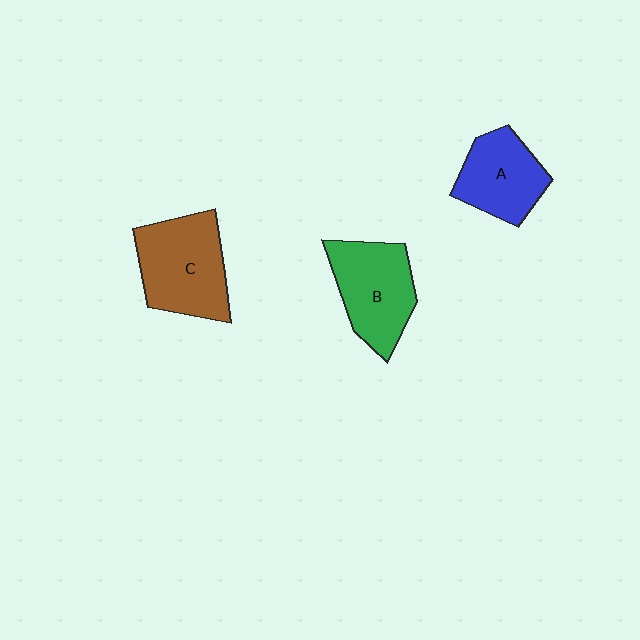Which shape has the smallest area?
Shape A (blue).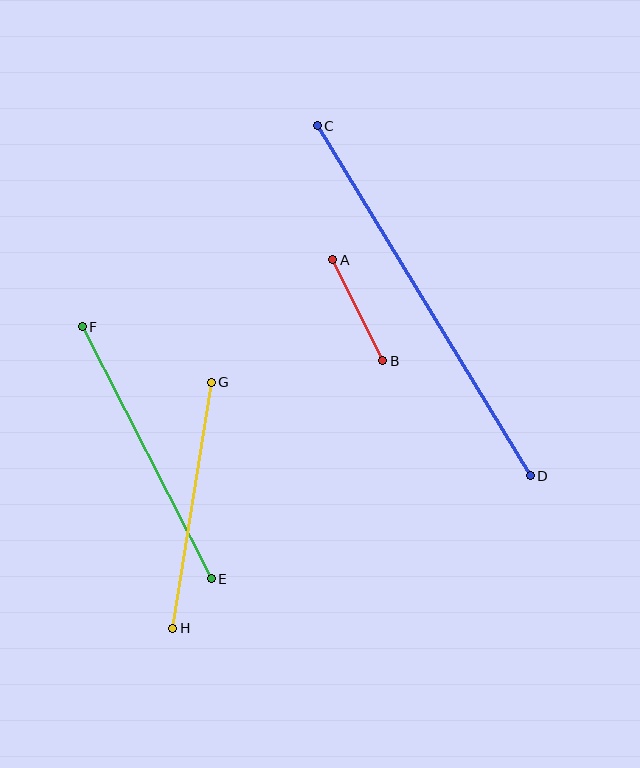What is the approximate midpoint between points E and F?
The midpoint is at approximately (147, 453) pixels.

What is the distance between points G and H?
The distance is approximately 249 pixels.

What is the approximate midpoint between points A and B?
The midpoint is at approximately (358, 310) pixels.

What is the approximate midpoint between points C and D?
The midpoint is at approximately (424, 301) pixels.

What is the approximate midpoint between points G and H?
The midpoint is at approximately (192, 505) pixels.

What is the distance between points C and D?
The distance is approximately 410 pixels.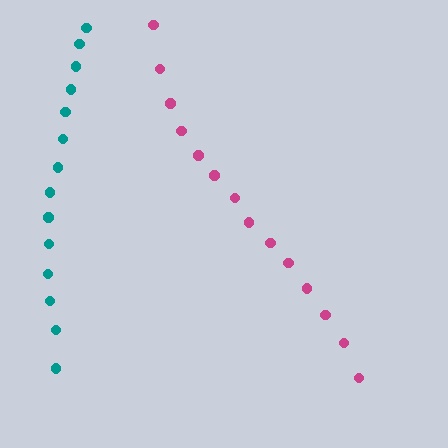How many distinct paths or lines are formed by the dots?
There are 2 distinct paths.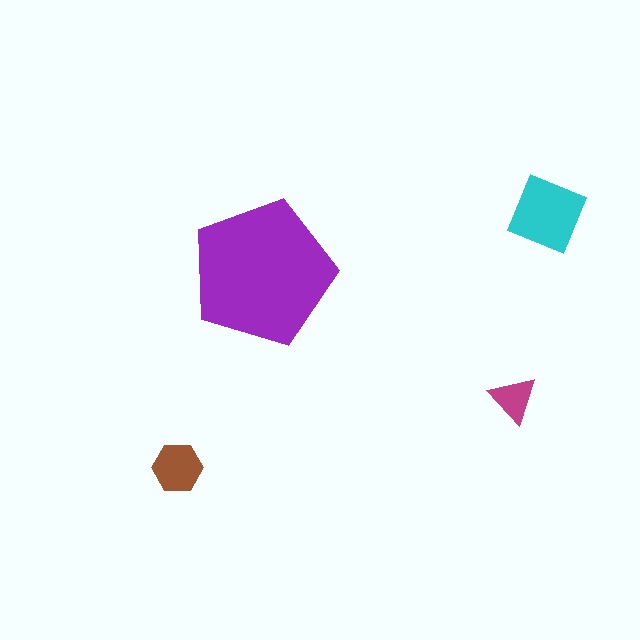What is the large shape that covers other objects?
A purple pentagon.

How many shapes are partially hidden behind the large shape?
0 shapes are partially hidden.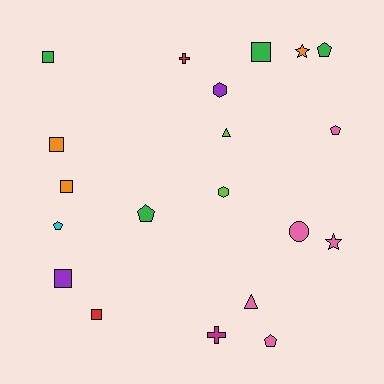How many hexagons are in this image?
There are 2 hexagons.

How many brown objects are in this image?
There are no brown objects.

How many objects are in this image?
There are 20 objects.